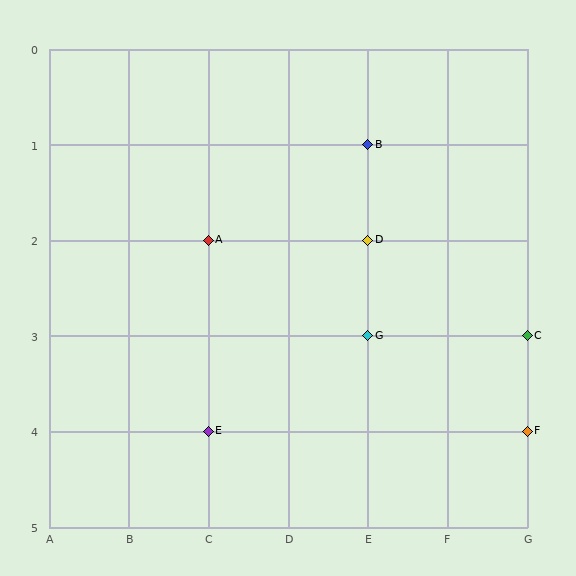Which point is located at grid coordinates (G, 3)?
Point C is at (G, 3).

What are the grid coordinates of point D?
Point D is at grid coordinates (E, 2).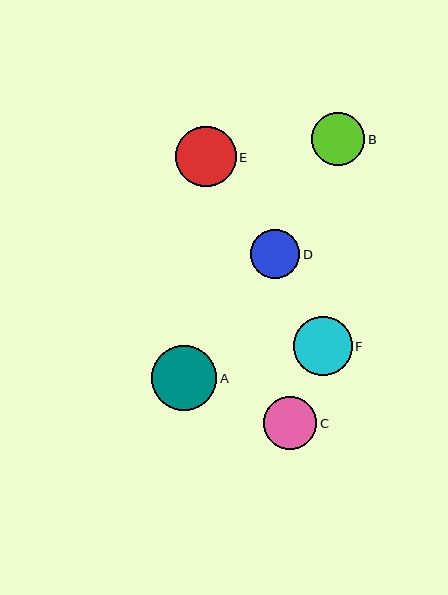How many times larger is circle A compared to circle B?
Circle A is approximately 1.2 times the size of circle B.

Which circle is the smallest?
Circle D is the smallest with a size of approximately 50 pixels.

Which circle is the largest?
Circle A is the largest with a size of approximately 66 pixels.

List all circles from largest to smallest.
From largest to smallest: A, E, F, B, C, D.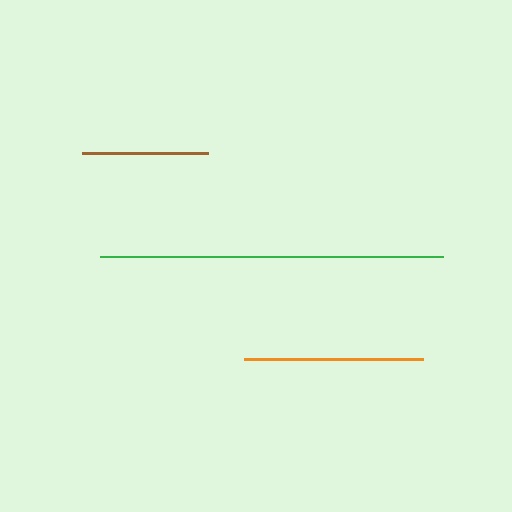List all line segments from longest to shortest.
From longest to shortest: green, orange, brown.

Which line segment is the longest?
The green line is the longest at approximately 343 pixels.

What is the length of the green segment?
The green segment is approximately 343 pixels long.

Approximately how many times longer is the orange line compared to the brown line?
The orange line is approximately 1.4 times the length of the brown line.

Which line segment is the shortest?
The brown line is the shortest at approximately 127 pixels.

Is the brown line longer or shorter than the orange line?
The orange line is longer than the brown line.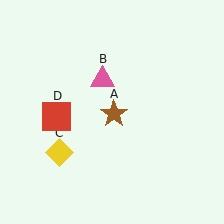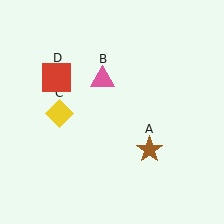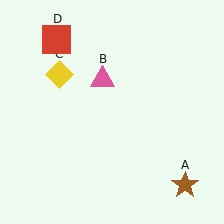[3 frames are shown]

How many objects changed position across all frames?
3 objects changed position: brown star (object A), yellow diamond (object C), red square (object D).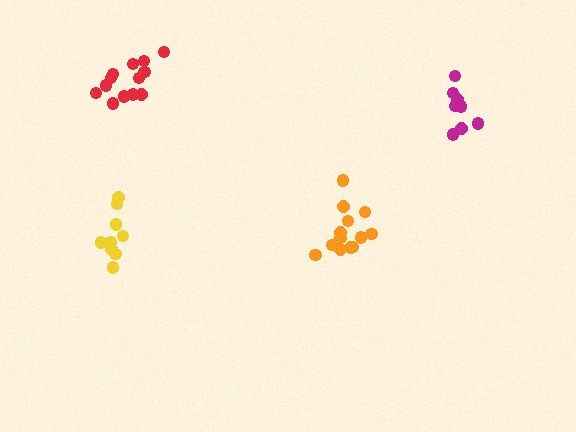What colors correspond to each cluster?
The clusters are colored: orange, red, yellow, magenta.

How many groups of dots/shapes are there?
There are 4 groups.